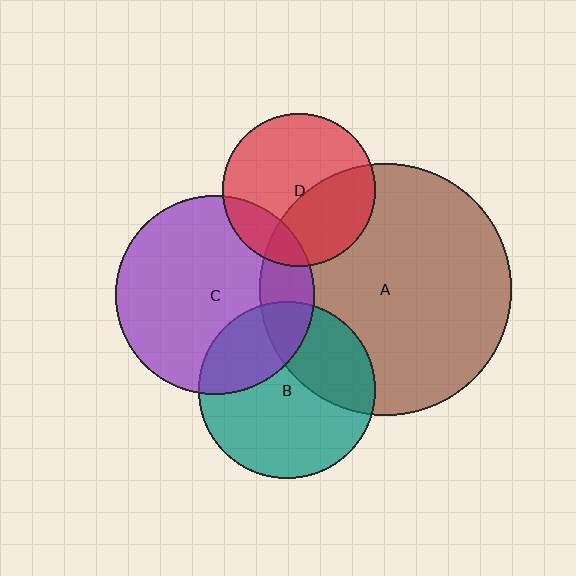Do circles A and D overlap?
Yes.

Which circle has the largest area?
Circle A (brown).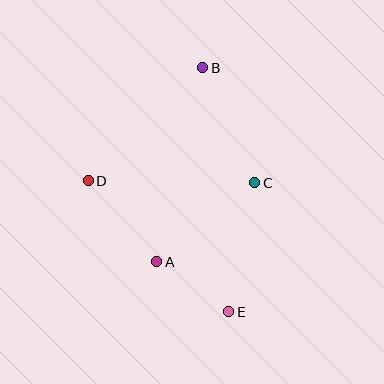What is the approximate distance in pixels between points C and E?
The distance between C and E is approximately 132 pixels.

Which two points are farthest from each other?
Points B and E are farthest from each other.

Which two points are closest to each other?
Points A and E are closest to each other.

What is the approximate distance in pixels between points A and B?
The distance between A and B is approximately 199 pixels.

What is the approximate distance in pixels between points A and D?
The distance between A and D is approximately 106 pixels.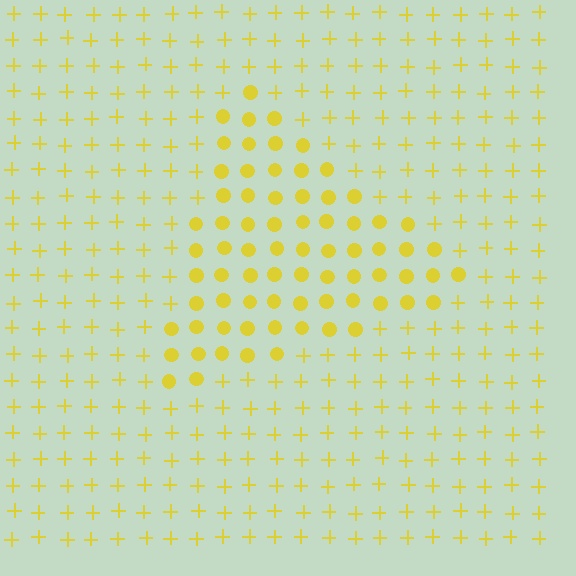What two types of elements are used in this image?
The image uses circles inside the triangle region and plus signs outside it.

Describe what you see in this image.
The image is filled with small yellow elements arranged in a uniform grid. A triangle-shaped region contains circles, while the surrounding area contains plus signs. The boundary is defined purely by the change in element shape.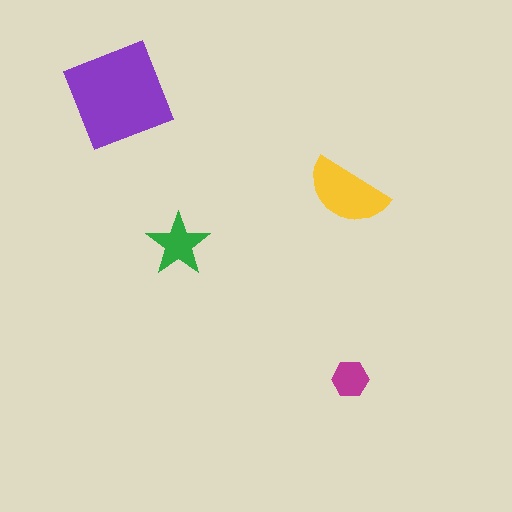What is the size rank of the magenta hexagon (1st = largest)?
4th.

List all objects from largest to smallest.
The purple diamond, the yellow semicircle, the green star, the magenta hexagon.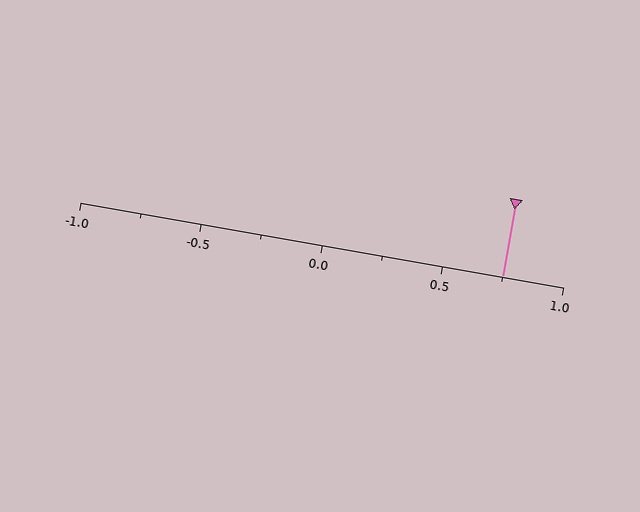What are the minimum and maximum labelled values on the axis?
The axis runs from -1.0 to 1.0.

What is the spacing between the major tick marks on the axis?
The major ticks are spaced 0.5 apart.